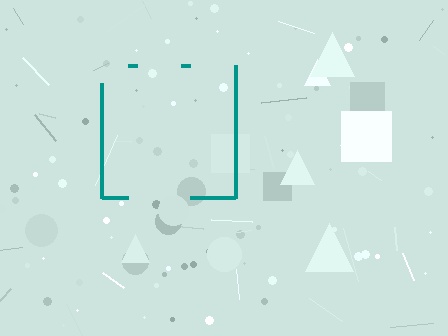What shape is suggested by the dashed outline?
The dashed outline suggests a square.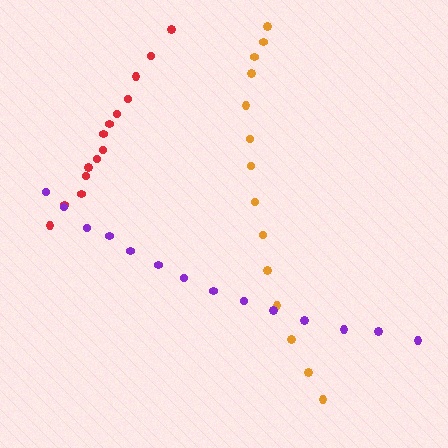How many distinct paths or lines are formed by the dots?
There are 3 distinct paths.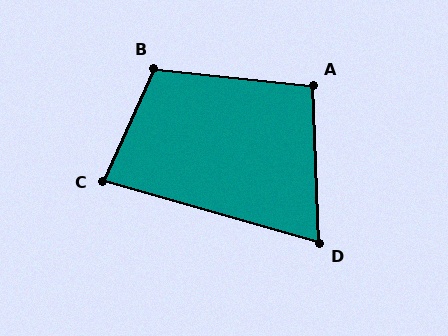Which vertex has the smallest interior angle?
D, at approximately 72 degrees.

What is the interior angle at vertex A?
Approximately 98 degrees (obtuse).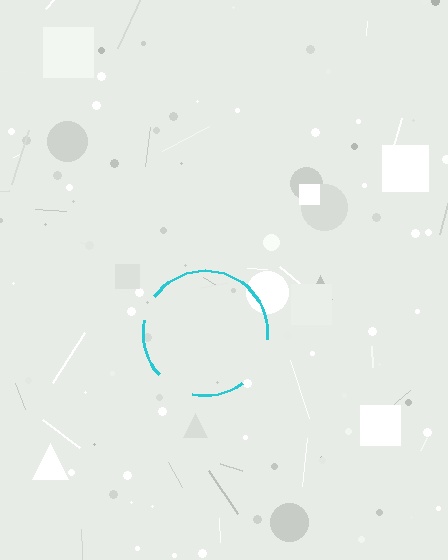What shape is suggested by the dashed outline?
The dashed outline suggests a circle.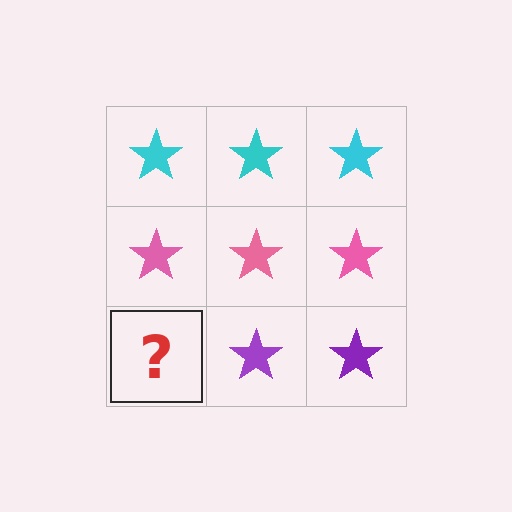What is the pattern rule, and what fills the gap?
The rule is that each row has a consistent color. The gap should be filled with a purple star.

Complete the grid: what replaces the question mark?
The question mark should be replaced with a purple star.